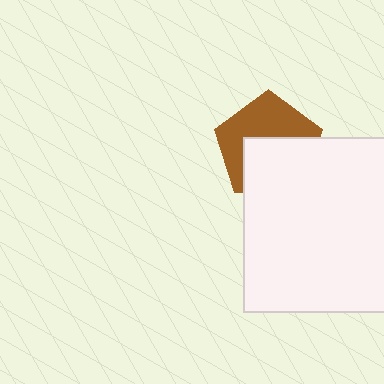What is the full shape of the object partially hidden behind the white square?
The partially hidden object is a brown pentagon.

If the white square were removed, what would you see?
You would see the complete brown pentagon.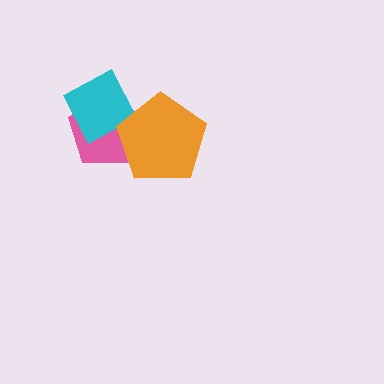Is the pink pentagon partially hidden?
Yes, it is partially covered by another shape.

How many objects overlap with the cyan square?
1 object overlaps with the cyan square.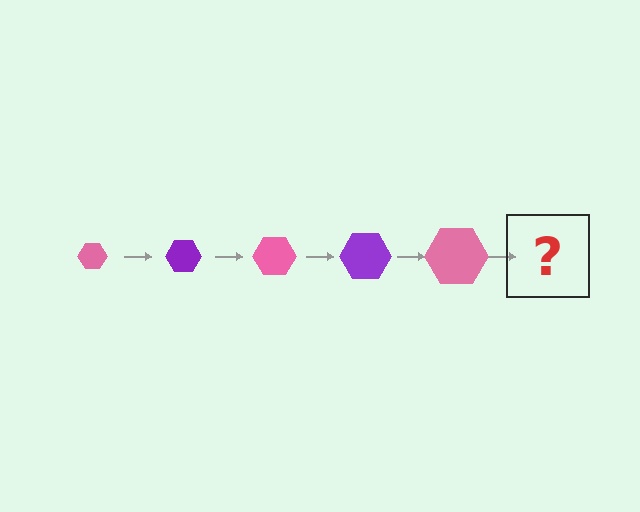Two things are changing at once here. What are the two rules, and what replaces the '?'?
The two rules are that the hexagon grows larger each step and the color cycles through pink and purple. The '?' should be a purple hexagon, larger than the previous one.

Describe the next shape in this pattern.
It should be a purple hexagon, larger than the previous one.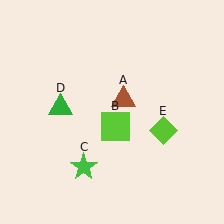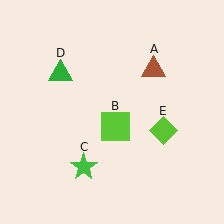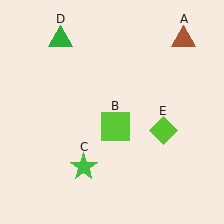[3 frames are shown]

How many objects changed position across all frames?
2 objects changed position: brown triangle (object A), green triangle (object D).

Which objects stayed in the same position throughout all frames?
Lime square (object B) and green star (object C) and lime diamond (object E) remained stationary.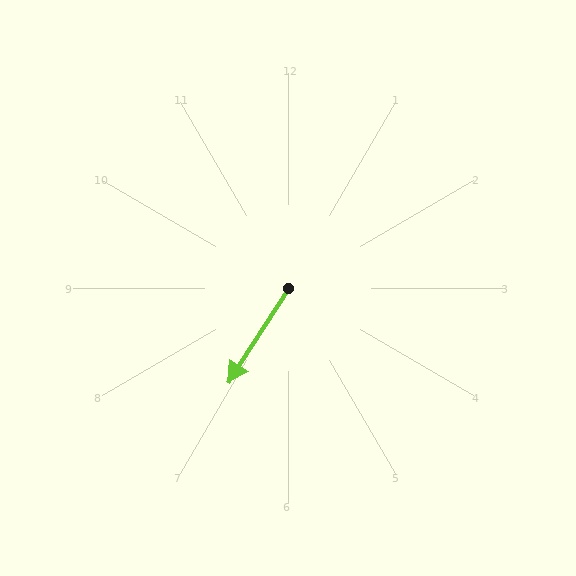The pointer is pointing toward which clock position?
Roughly 7 o'clock.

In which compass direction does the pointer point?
Southwest.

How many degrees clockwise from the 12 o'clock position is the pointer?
Approximately 213 degrees.